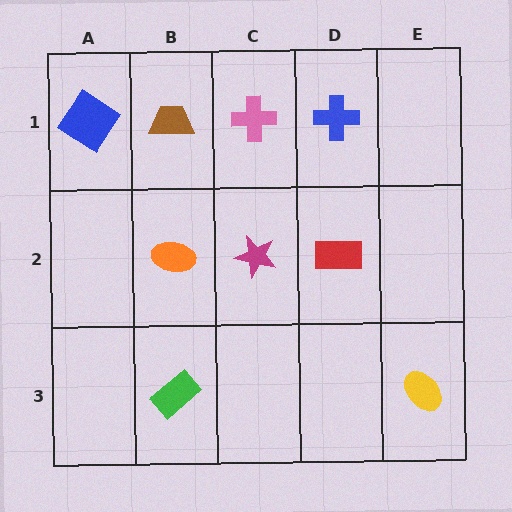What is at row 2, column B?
An orange ellipse.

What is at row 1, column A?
A blue diamond.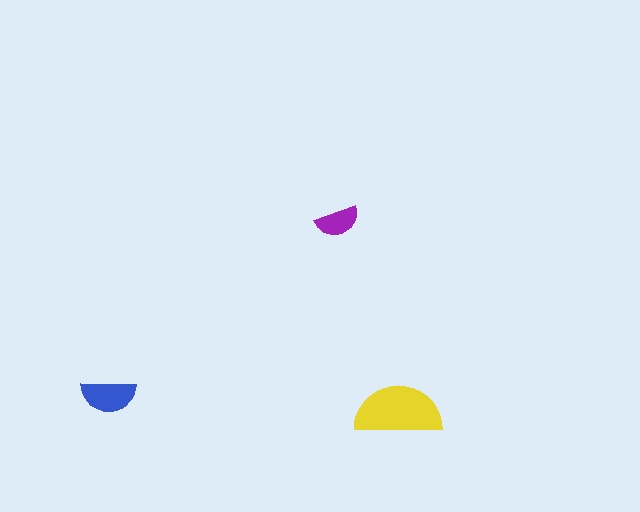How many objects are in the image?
There are 3 objects in the image.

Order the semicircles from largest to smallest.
the yellow one, the blue one, the purple one.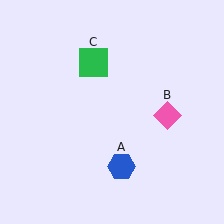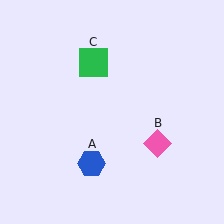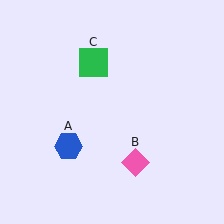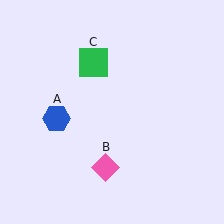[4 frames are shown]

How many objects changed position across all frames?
2 objects changed position: blue hexagon (object A), pink diamond (object B).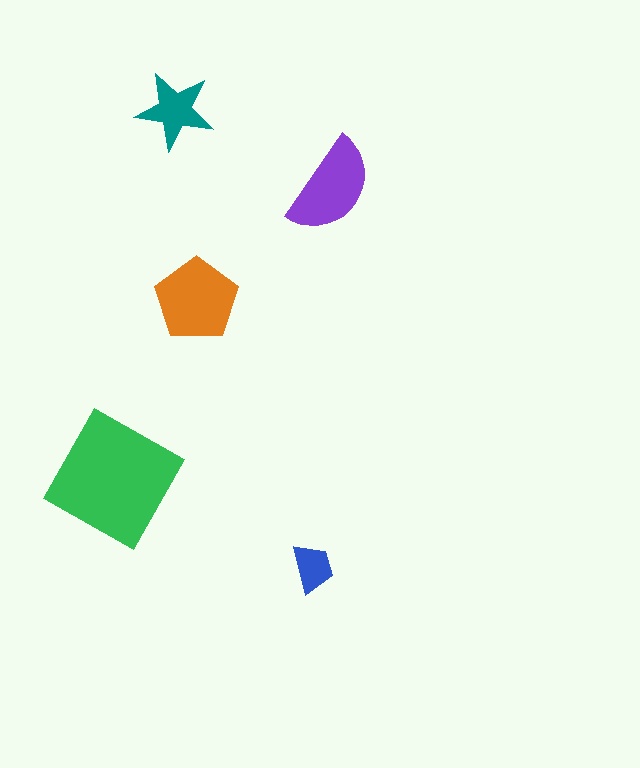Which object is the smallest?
The blue trapezoid.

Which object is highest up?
The teal star is topmost.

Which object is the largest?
The green square.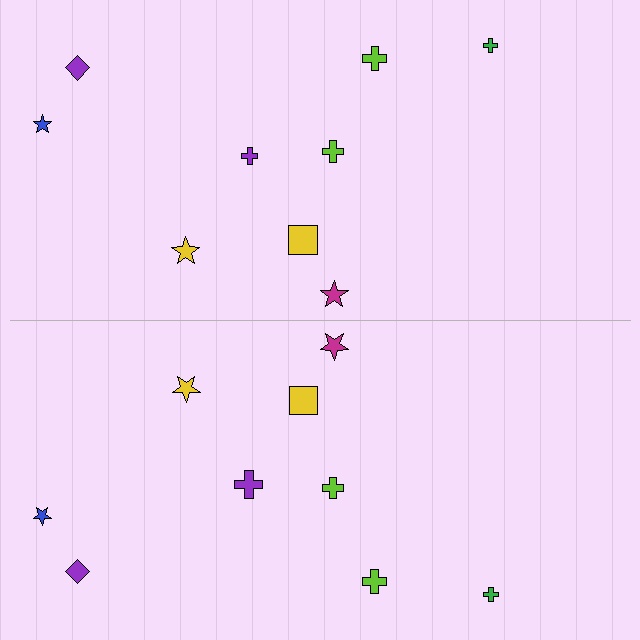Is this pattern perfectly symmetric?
No, the pattern is not perfectly symmetric. The purple cross on the bottom side has a different size than its mirror counterpart.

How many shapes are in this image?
There are 18 shapes in this image.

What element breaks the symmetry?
The purple cross on the bottom side has a different size than its mirror counterpart.